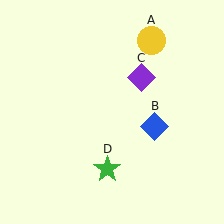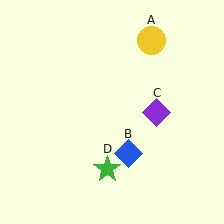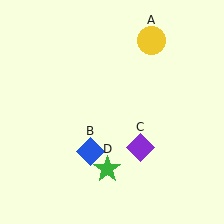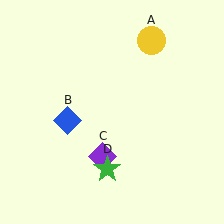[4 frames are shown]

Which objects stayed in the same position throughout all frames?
Yellow circle (object A) and green star (object D) remained stationary.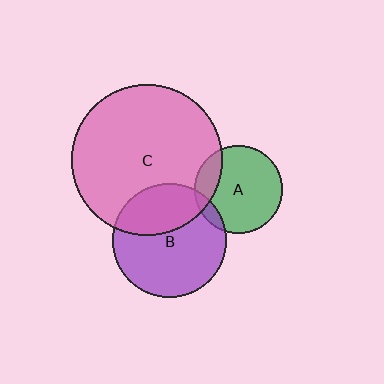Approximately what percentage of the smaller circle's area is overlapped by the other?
Approximately 10%.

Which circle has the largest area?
Circle C (pink).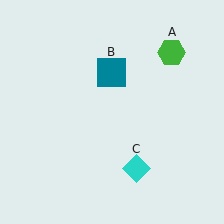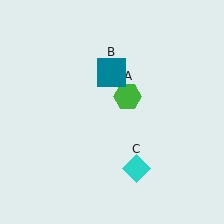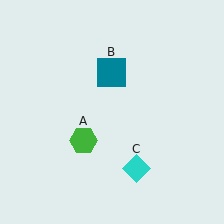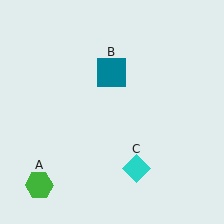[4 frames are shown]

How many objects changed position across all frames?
1 object changed position: green hexagon (object A).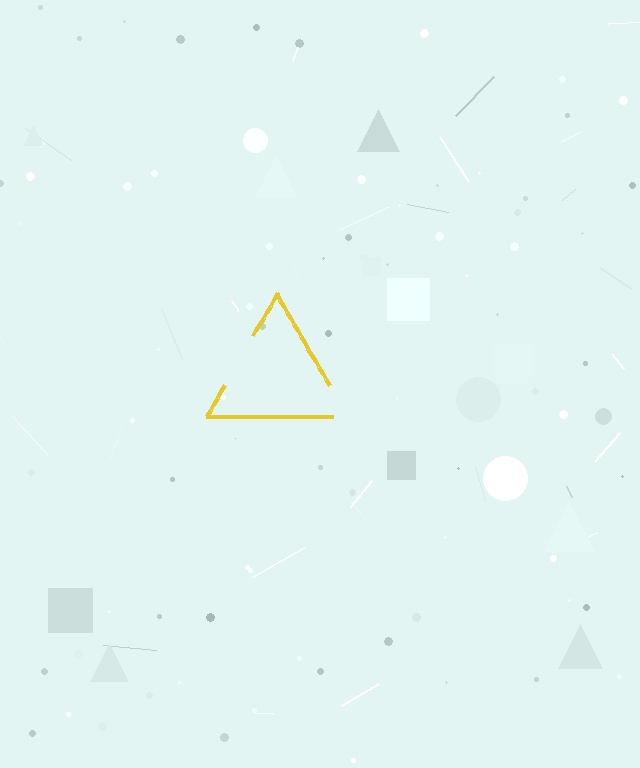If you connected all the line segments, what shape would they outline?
They would outline a triangle.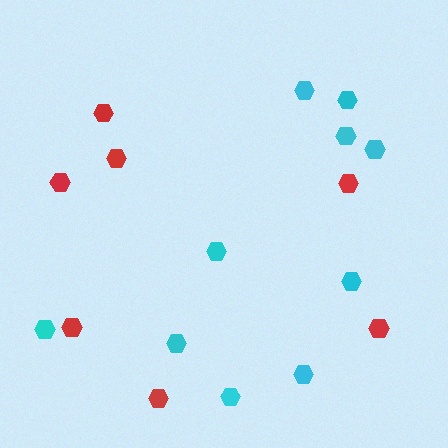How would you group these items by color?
There are 2 groups: one group of red hexagons (7) and one group of cyan hexagons (10).